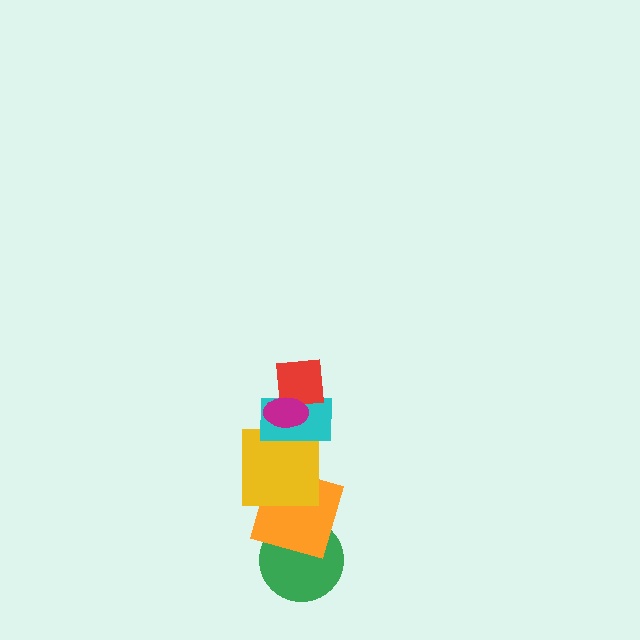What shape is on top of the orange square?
The yellow square is on top of the orange square.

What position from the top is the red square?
The red square is 2nd from the top.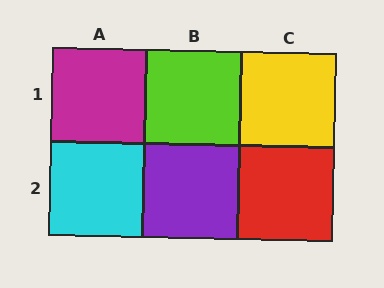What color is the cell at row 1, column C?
Yellow.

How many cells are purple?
1 cell is purple.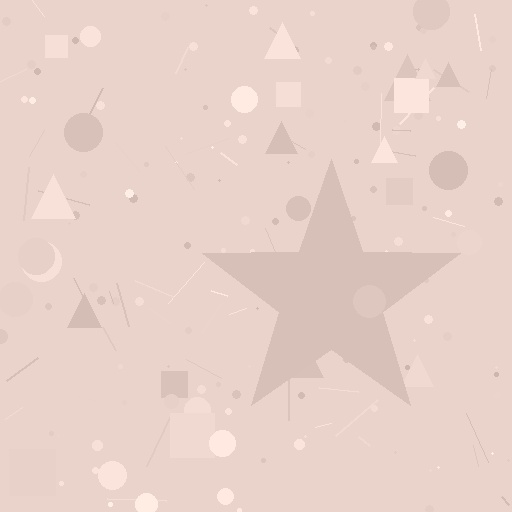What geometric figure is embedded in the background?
A star is embedded in the background.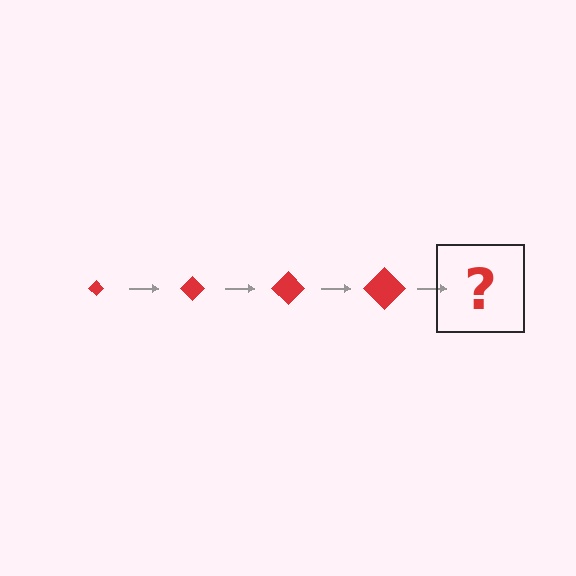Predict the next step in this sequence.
The next step is a red diamond, larger than the previous one.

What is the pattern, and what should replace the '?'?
The pattern is that the diamond gets progressively larger each step. The '?' should be a red diamond, larger than the previous one.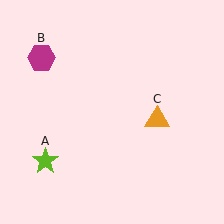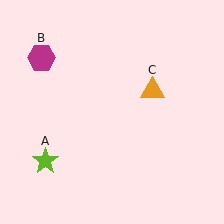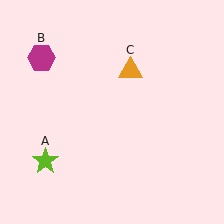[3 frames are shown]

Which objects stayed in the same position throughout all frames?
Lime star (object A) and magenta hexagon (object B) remained stationary.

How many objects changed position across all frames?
1 object changed position: orange triangle (object C).